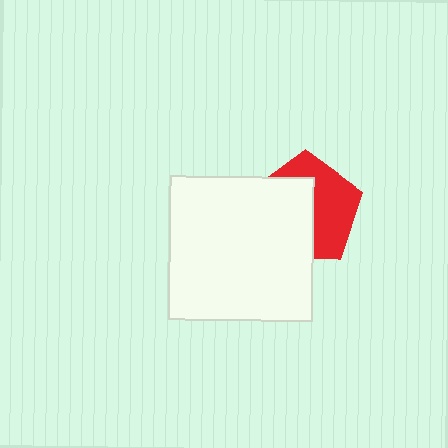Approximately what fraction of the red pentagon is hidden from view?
Roughly 52% of the red pentagon is hidden behind the white square.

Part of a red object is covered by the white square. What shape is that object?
It is a pentagon.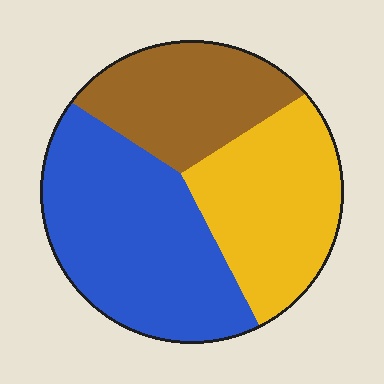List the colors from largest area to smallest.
From largest to smallest: blue, yellow, brown.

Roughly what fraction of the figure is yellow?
Yellow takes up about one third (1/3) of the figure.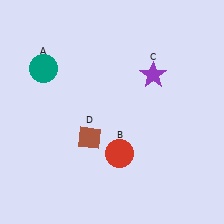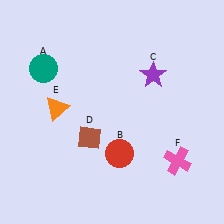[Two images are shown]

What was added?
An orange triangle (E), a pink cross (F) were added in Image 2.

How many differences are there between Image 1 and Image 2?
There are 2 differences between the two images.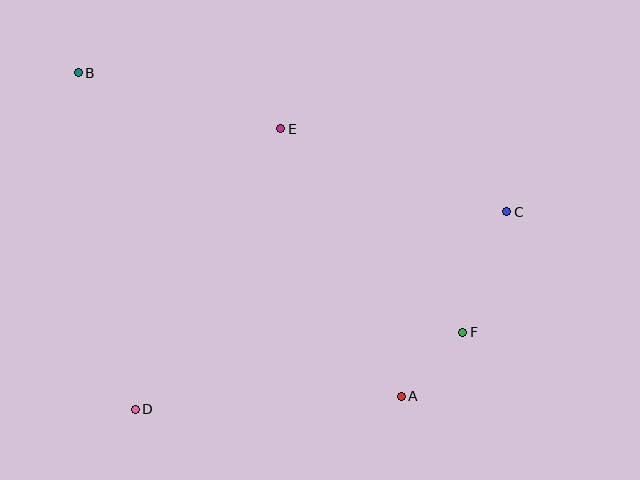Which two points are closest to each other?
Points A and F are closest to each other.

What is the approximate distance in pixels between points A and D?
The distance between A and D is approximately 266 pixels.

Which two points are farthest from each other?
Points B and F are farthest from each other.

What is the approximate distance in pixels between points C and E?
The distance between C and E is approximately 241 pixels.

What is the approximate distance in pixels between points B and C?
The distance between B and C is approximately 450 pixels.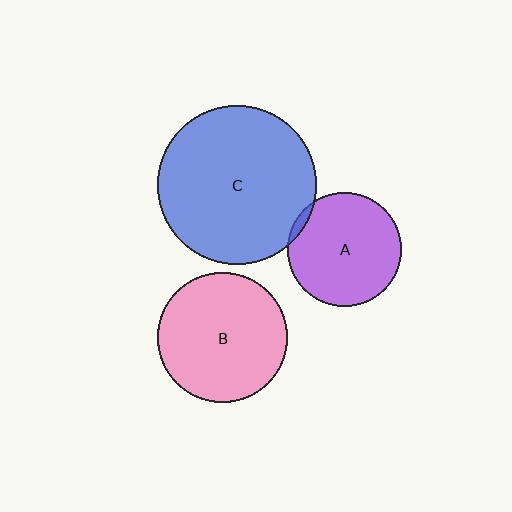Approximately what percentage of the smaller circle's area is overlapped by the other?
Approximately 5%.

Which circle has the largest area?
Circle C (blue).